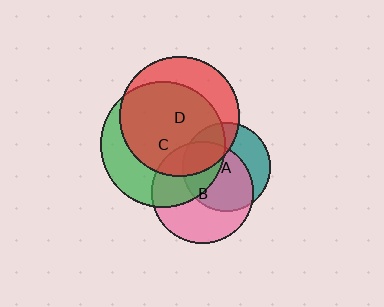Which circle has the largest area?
Circle C (green).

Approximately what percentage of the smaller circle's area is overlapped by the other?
Approximately 20%.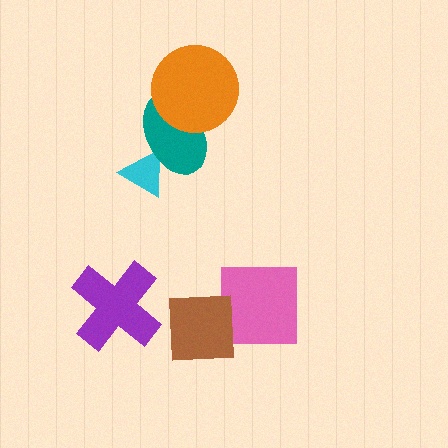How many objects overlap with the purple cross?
0 objects overlap with the purple cross.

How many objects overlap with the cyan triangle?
1 object overlaps with the cyan triangle.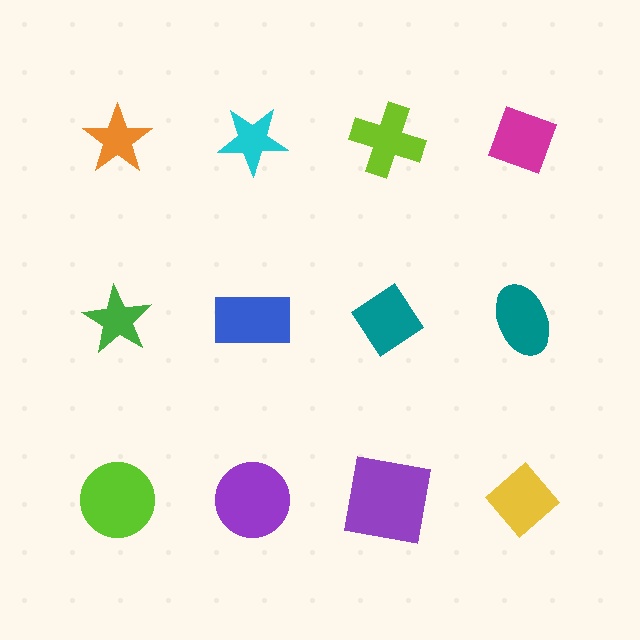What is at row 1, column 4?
A magenta diamond.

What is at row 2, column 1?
A green star.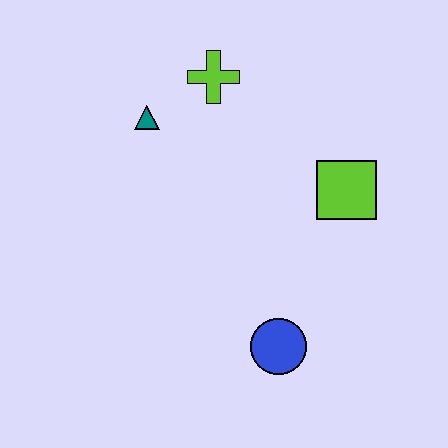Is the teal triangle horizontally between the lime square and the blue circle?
No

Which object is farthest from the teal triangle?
The blue circle is farthest from the teal triangle.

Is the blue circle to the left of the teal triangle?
No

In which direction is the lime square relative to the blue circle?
The lime square is above the blue circle.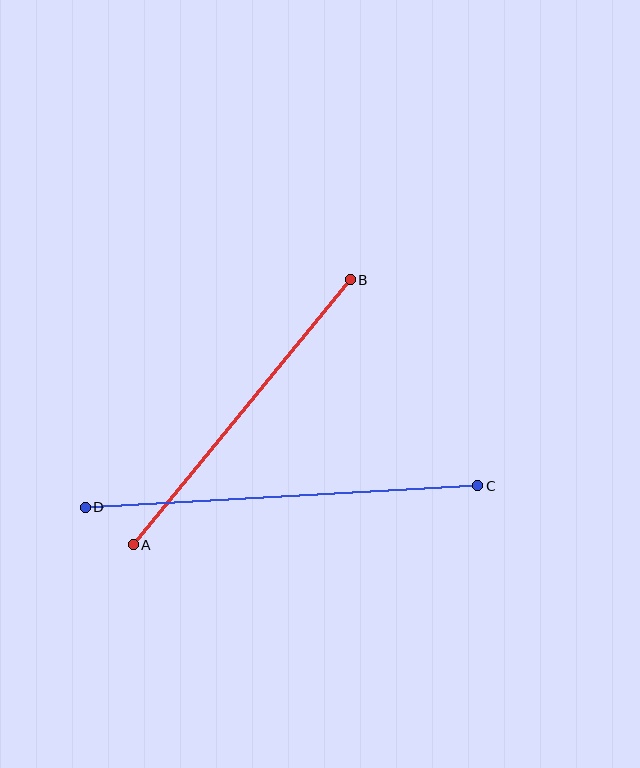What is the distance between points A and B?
The distance is approximately 342 pixels.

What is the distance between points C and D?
The distance is approximately 393 pixels.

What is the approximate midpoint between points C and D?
The midpoint is at approximately (281, 497) pixels.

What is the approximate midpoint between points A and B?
The midpoint is at approximately (242, 412) pixels.